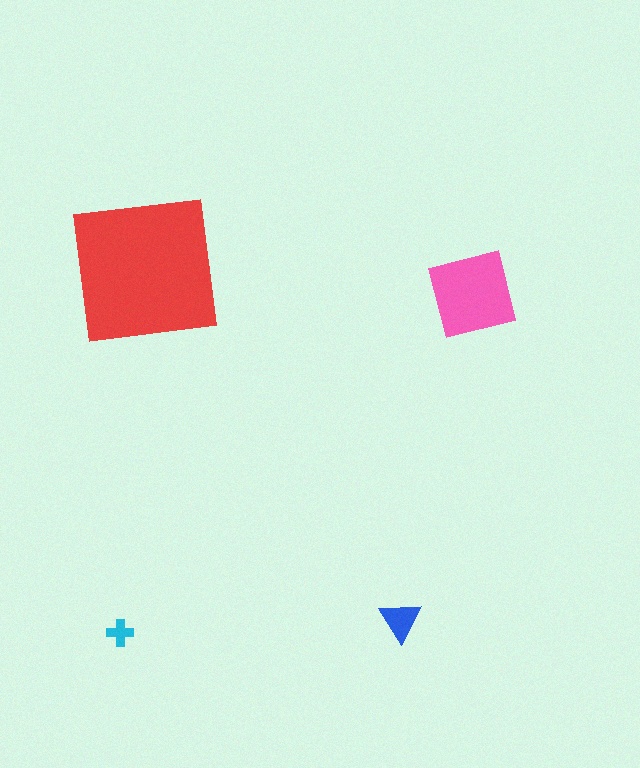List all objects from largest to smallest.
The red square, the pink square, the blue triangle, the cyan cross.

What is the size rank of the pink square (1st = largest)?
2nd.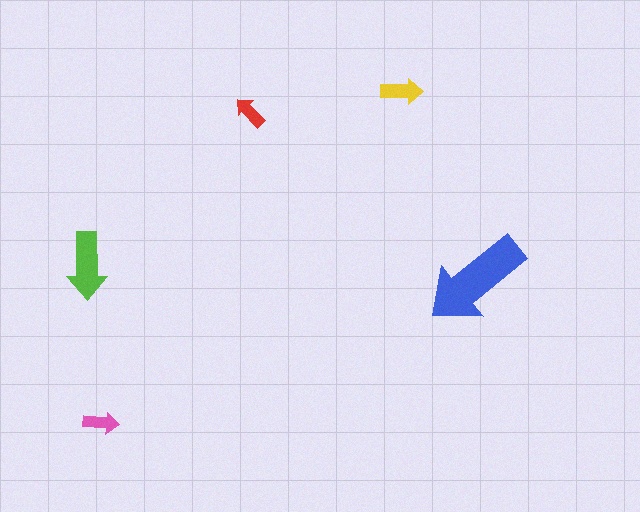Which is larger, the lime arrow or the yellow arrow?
The lime one.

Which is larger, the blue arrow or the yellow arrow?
The blue one.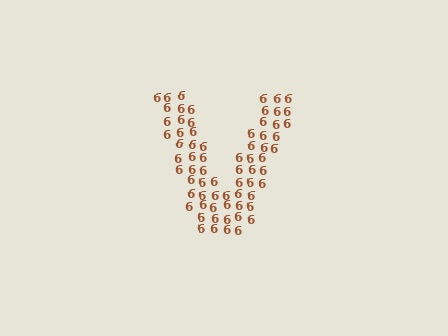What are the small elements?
The small elements are digit 6's.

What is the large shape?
The large shape is the letter V.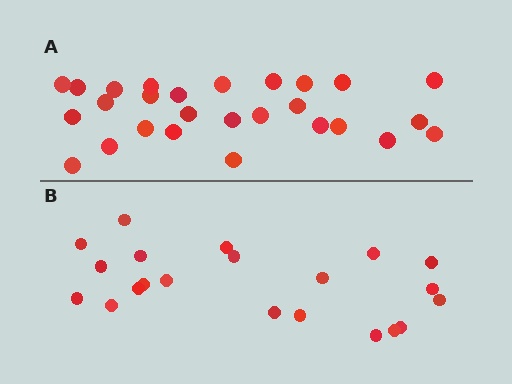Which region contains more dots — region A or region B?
Region A (the top region) has more dots.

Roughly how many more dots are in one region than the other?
Region A has about 6 more dots than region B.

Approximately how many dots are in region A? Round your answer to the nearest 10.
About 30 dots. (The exact count is 27, which rounds to 30.)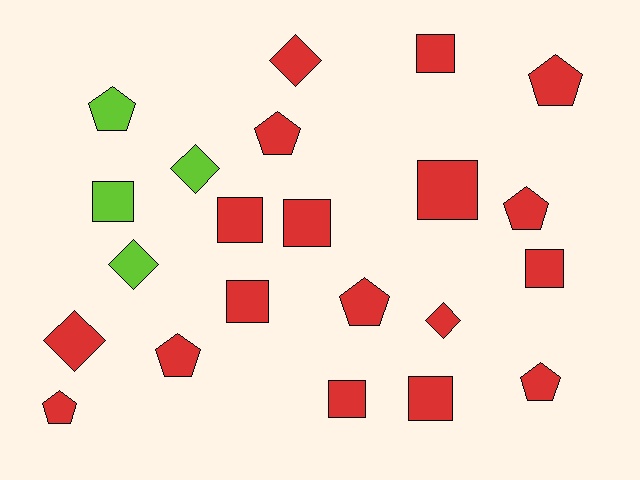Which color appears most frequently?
Red, with 18 objects.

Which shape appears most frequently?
Square, with 9 objects.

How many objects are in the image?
There are 22 objects.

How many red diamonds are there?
There are 3 red diamonds.